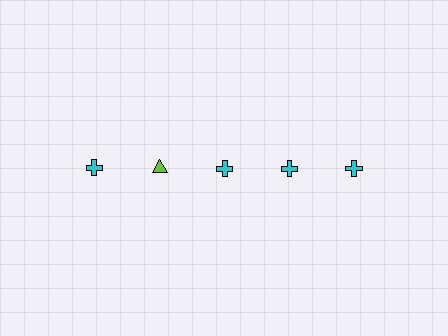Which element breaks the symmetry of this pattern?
The lime triangle in the top row, second from left column breaks the symmetry. All other shapes are cyan crosses.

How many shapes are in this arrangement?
There are 5 shapes arranged in a grid pattern.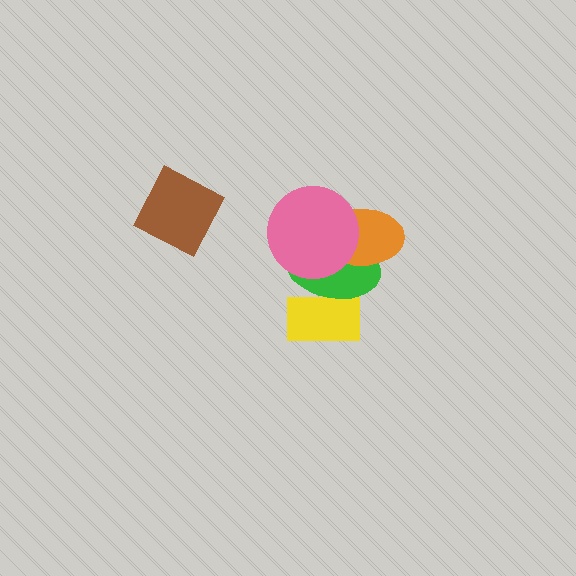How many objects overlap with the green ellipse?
3 objects overlap with the green ellipse.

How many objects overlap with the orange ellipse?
2 objects overlap with the orange ellipse.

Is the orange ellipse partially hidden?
Yes, it is partially covered by another shape.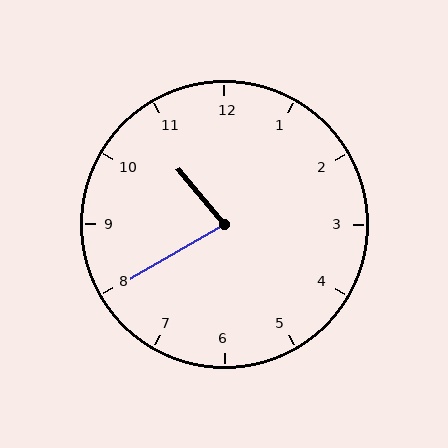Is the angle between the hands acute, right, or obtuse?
It is acute.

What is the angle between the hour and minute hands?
Approximately 80 degrees.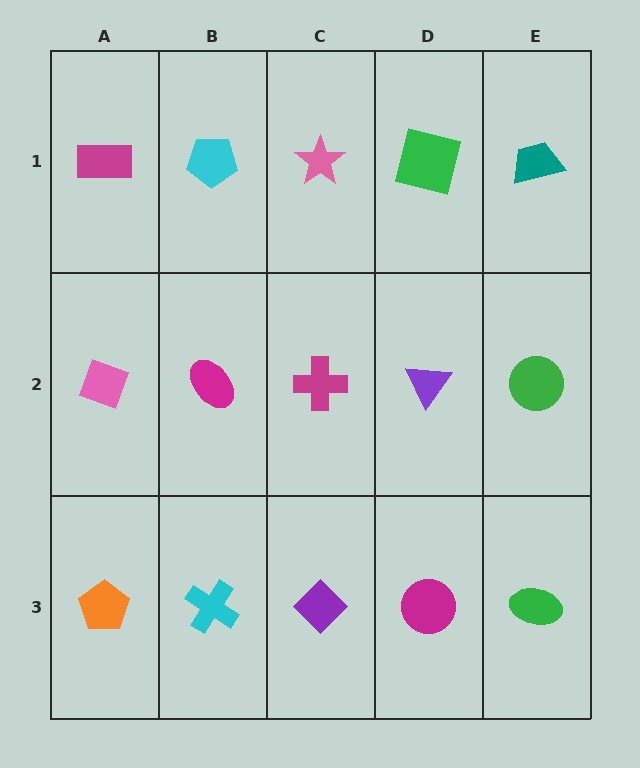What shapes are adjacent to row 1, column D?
A purple triangle (row 2, column D), a pink star (row 1, column C), a teal trapezoid (row 1, column E).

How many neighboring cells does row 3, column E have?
2.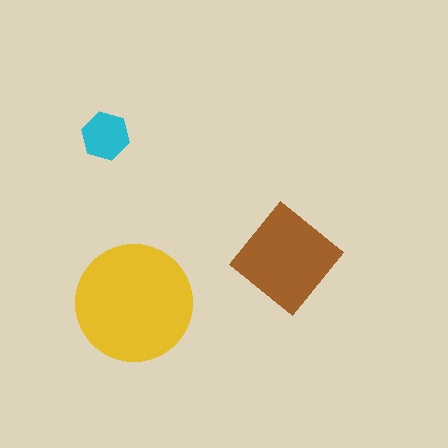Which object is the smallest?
The cyan hexagon.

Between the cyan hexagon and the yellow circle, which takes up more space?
The yellow circle.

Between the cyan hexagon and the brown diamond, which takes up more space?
The brown diamond.